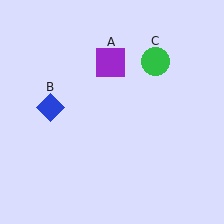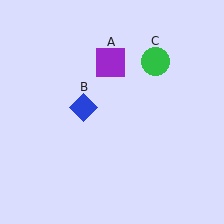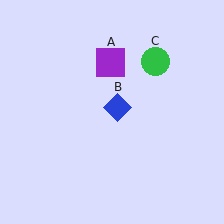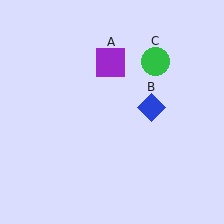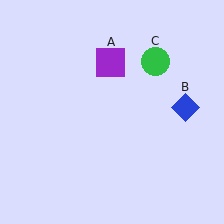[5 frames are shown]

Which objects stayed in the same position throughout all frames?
Purple square (object A) and green circle (object C) remained stationary.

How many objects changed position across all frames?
1 object changed position: blue diamond (object B).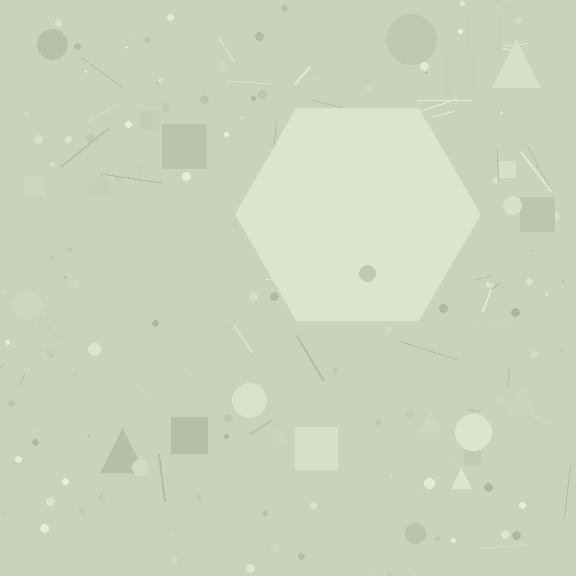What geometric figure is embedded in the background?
A hexagon is embedded in the background.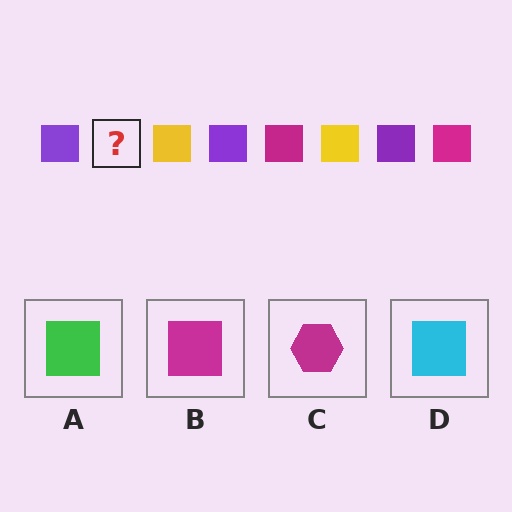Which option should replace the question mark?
Option B.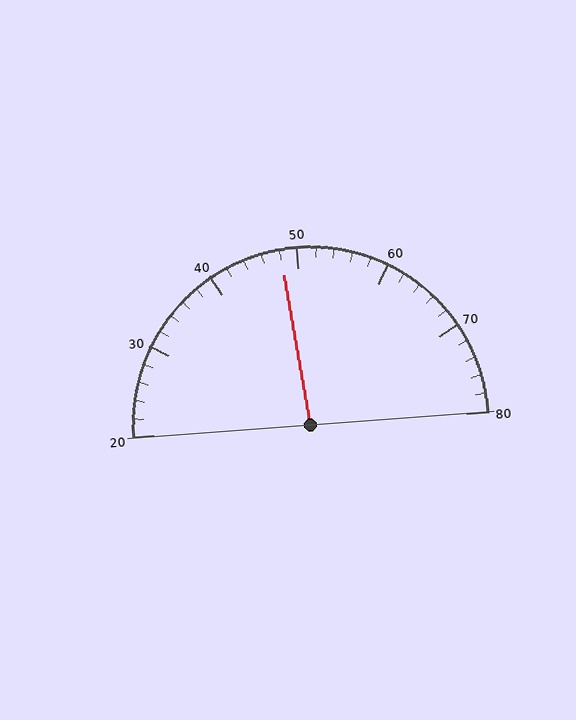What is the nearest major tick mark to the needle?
The nearest major tick mark is 50.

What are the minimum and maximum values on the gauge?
The gauge ranges from 20 to 80.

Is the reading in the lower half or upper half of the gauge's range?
The reading is in the lower half of the range (20 to 80).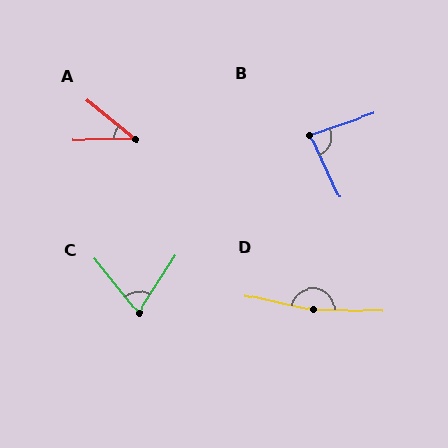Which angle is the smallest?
A, at approximately 38 degrees.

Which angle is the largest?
D, at approximately 169 degrees.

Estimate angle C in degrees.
Approximately 72 degrees.